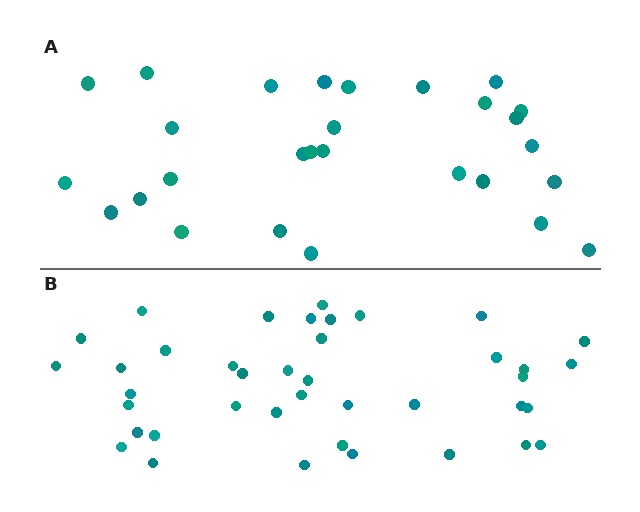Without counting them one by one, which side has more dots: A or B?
Region B (the bottom region) has more dots.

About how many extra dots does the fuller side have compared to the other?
Region B has roughly 12 or so more dots than region A.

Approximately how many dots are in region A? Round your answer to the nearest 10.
About 30 dots. (The exact count is 28, which rounds to 30.)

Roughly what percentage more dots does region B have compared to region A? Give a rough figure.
About 45% more.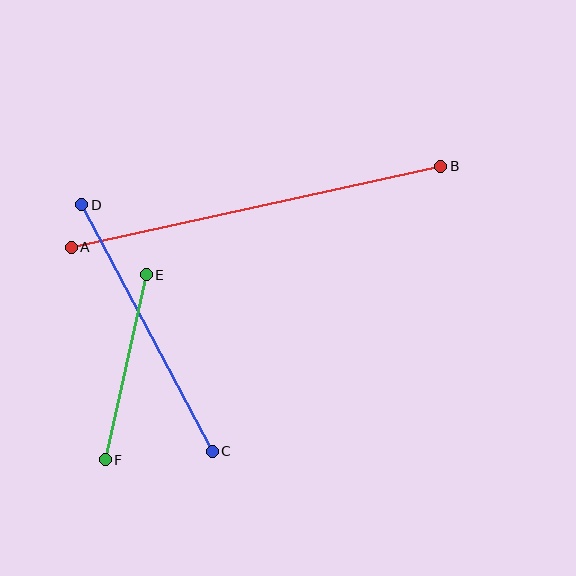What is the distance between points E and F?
The distance is approximately 189 pixels.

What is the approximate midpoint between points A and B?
The midpoint is at approximately (256, 207) pixels.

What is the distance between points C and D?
The distance is approximately 279 pixels.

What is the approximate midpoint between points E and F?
The midpoint is at approximately (126, 367) pixels.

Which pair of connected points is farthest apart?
Points A and B are farthest apart.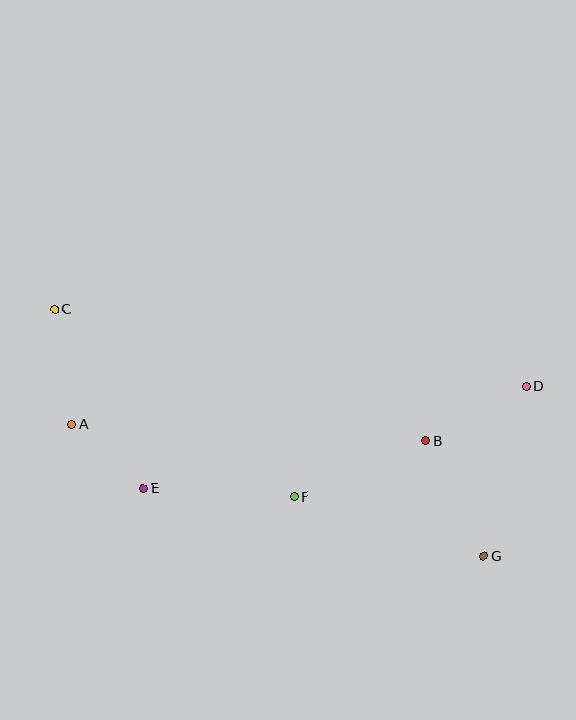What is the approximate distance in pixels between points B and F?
The distance between B and F is approximately 143 pixels.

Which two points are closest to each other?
Points A and E are closest to each other.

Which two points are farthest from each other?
Points C and G are farthest from each other.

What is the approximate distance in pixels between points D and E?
The distance between D and E is approximately 396 pixels.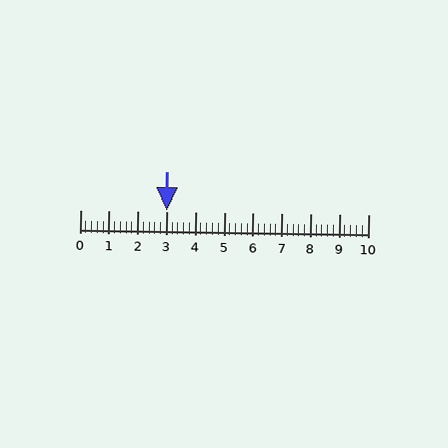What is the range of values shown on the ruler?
The ruler shows values from 0 to 10.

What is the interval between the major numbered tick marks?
The major tick marks are spaced 1 units apart.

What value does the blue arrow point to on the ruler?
The blue arrow points to approximately 3.0.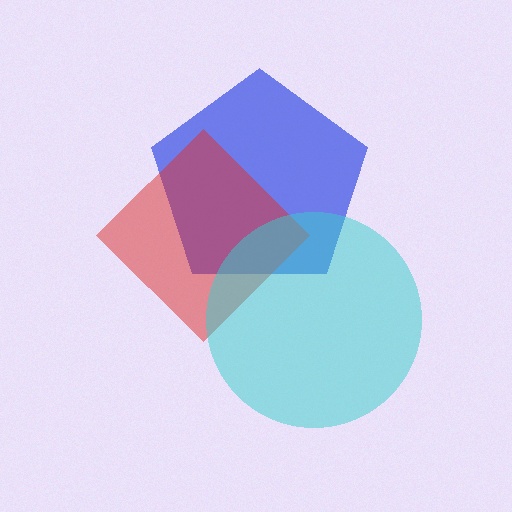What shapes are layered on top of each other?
The layered shapes are: a blue pentagon, a red diamond, a cyan circle.